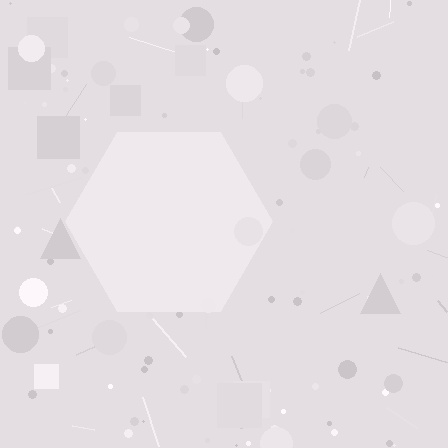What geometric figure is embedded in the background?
A hexagon is embedded in the background.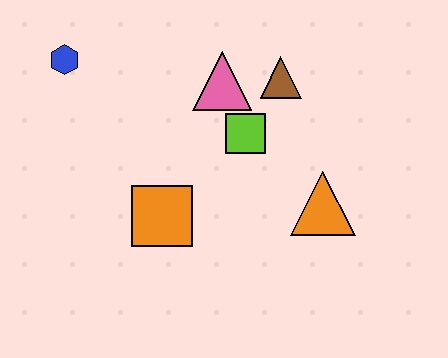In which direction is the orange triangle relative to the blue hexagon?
The orange triangle is to the right of the blue hexagon.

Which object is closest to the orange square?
The lime square is closest to the orange square.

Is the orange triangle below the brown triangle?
Yes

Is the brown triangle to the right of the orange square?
Yes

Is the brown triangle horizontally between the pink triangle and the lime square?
No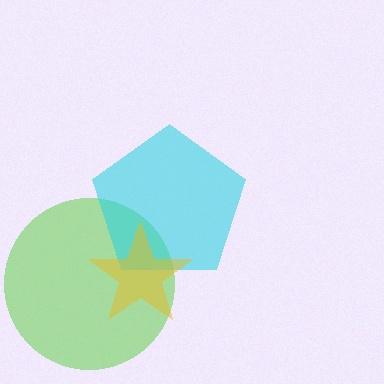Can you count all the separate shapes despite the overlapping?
Yes, there are 3 separate shapes.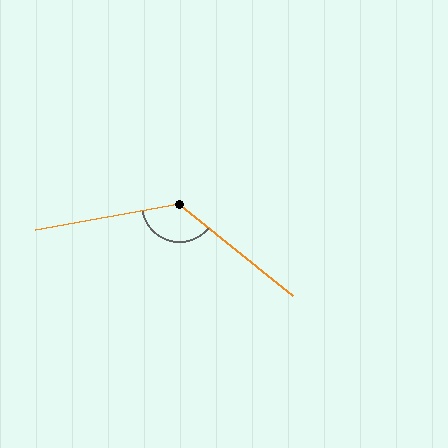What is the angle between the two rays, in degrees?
Approximately 131 degrees.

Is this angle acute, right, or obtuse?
It is obtuse.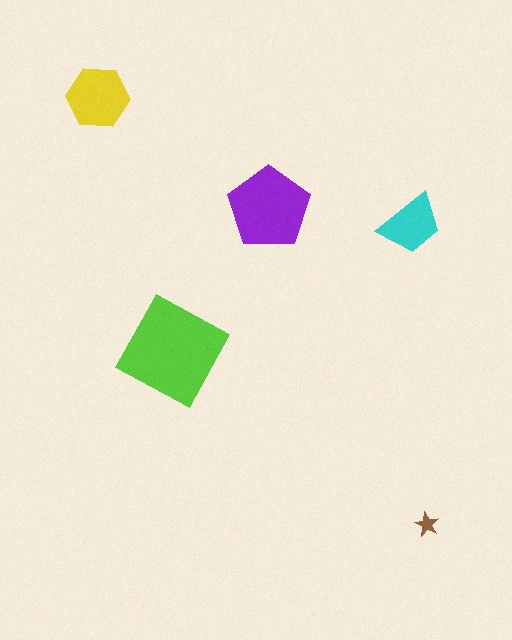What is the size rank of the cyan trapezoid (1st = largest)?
4th.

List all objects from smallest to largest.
The brown star, the cyan trapezoid, the yellow hexagon, the purple pentagon, the lime diamond.